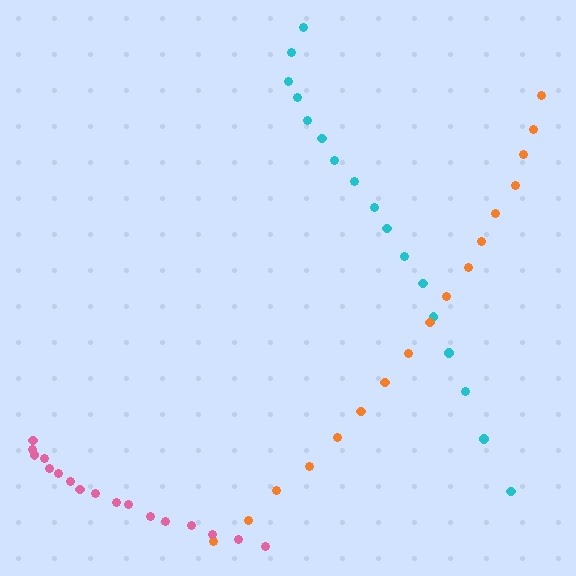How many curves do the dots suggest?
There are 3 distinct paths.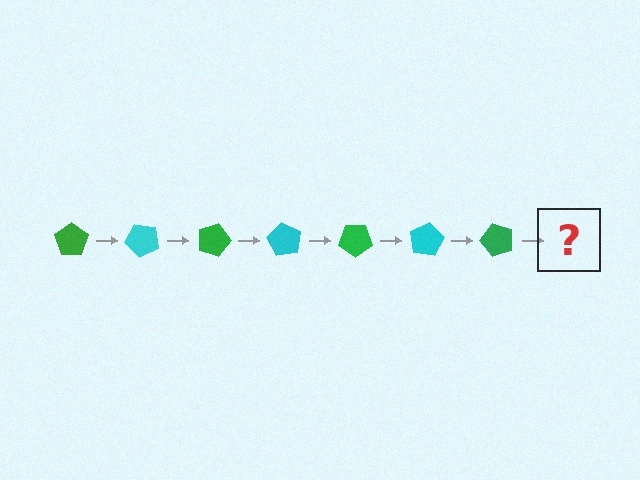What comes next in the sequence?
The next element should be a cyan pentagon, rotated 315 degrees from the start.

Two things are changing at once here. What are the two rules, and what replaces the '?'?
The two rules are that it rotates 45 degrees each step and the color cycles through green and cyan. The '?' should be a cyan pentagon, rotated 315 degrees from the start.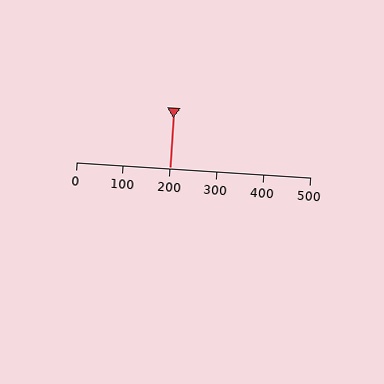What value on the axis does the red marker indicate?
The marker indicates approximately 200.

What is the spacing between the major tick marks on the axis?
The major ticks are spaced 100 apart.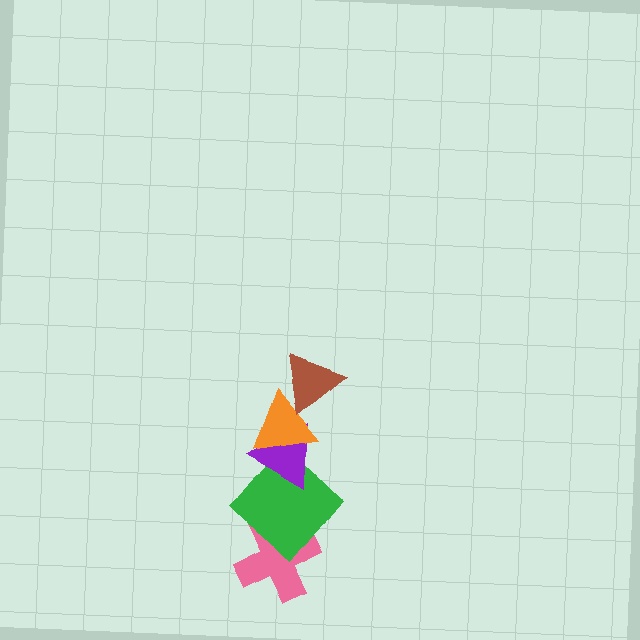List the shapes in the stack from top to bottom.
From top to bottom: the brown triangle, the orange triangle, the purple triangle, the green diamond, the pink cross.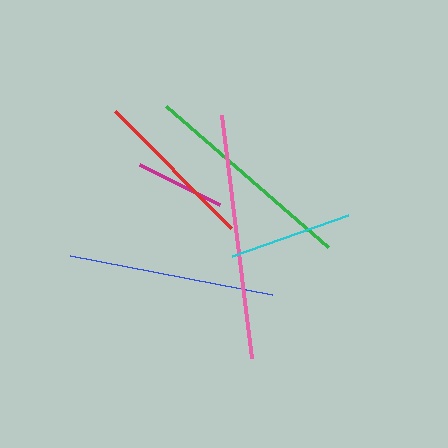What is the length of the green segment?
The green segment is approximately 215 pixels long.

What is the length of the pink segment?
The pink segment is approximately 245 pixels long.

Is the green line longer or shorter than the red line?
The green line is longer than the red line.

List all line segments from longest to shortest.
From longest to shortest: pink, green, blue, red, cyan, magenta.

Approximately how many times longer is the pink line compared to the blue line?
The pink line is approximately 1.2 times the length of the blue line.